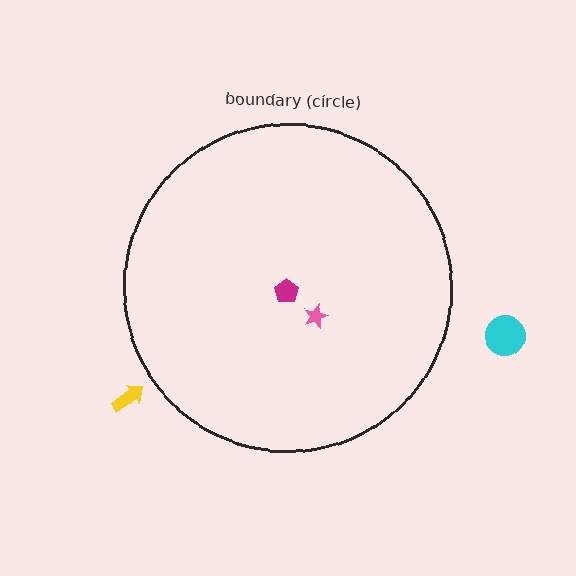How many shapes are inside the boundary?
2 inside, 2 outside.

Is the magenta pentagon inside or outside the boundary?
Inside.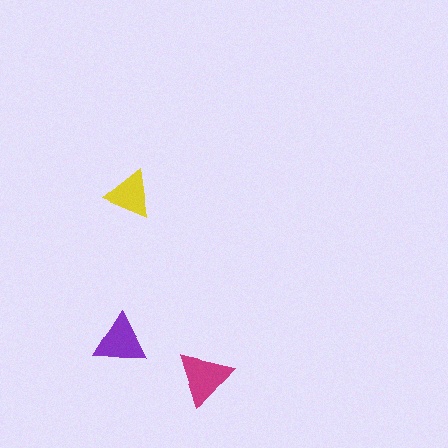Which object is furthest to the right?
The magenta triangle is rightmost.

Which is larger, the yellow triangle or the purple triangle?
The purple one.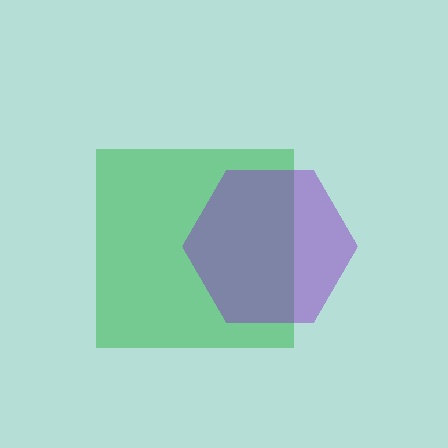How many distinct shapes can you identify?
There are 2 distinct shapes: a green square, a purple hexagon.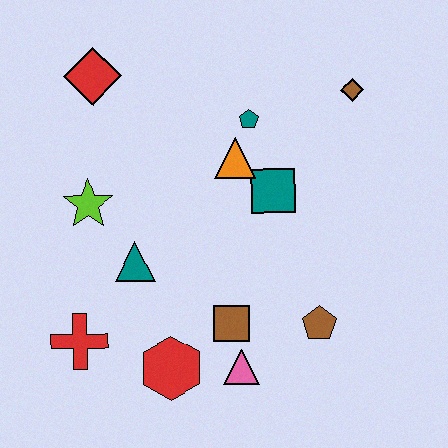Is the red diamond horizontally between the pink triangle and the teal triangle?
No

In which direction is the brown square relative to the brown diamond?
The brown square is below the brown diamond.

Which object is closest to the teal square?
The orange triangle is closest to the teal square.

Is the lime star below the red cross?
No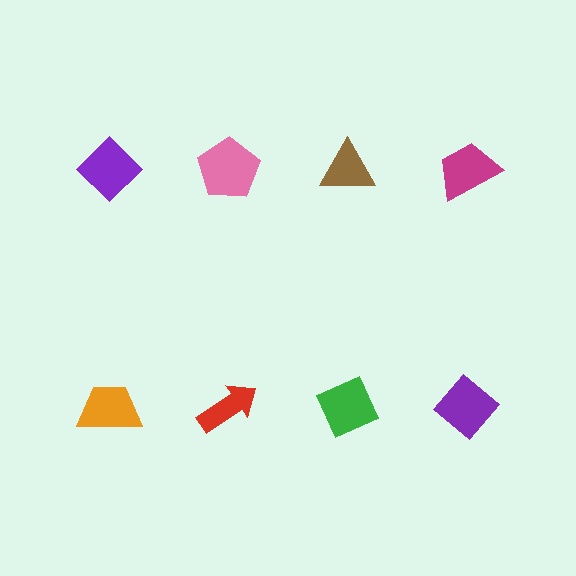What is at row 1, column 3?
A brown triangle.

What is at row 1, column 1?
A purple diamond.